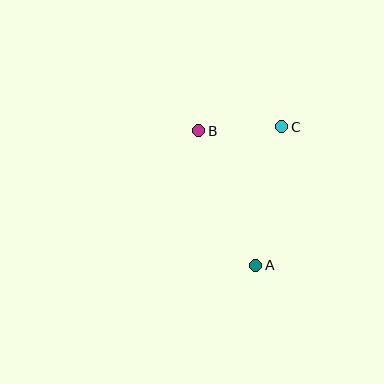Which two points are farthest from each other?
Points A and B are farthest from each other.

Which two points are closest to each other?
Points B and C are closest to each other.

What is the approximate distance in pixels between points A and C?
The distance between A and C is approximately 141 pixels.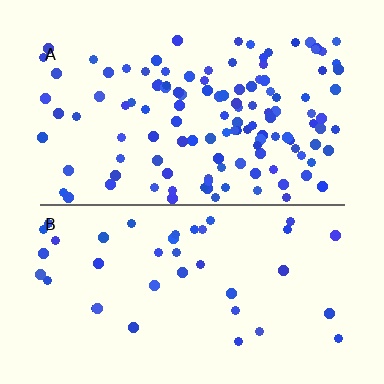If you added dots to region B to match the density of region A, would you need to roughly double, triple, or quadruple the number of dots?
Approximately triple.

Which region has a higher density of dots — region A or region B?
A (the top).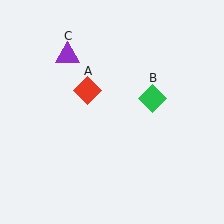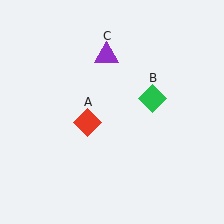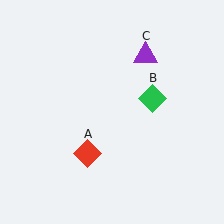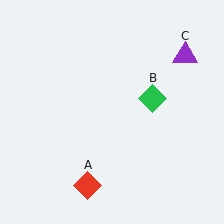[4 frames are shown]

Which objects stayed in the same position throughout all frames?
Green diamond (object B) remained stationary.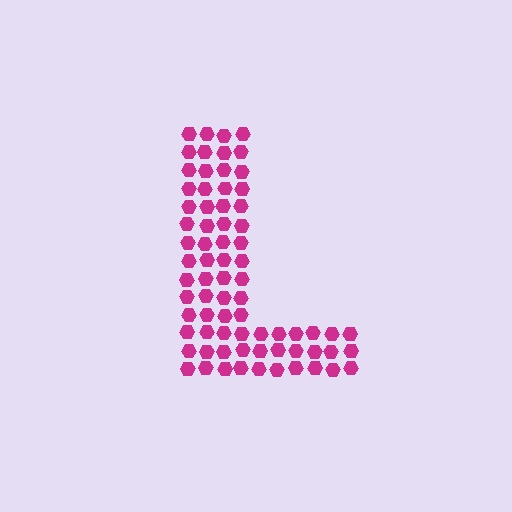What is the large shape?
The large shape is the letter L.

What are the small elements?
The small elements are hexagons.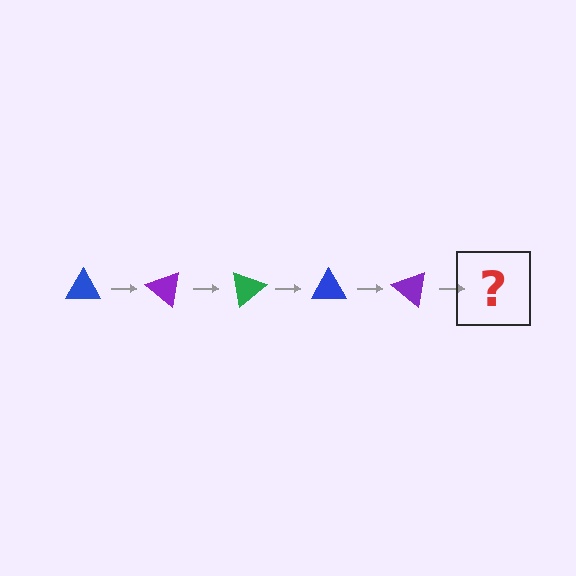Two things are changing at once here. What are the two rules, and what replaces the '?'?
The two rules are that it rotates 40 degrees each step and the color cycles through blue, purple, and green. The '?' should be a green triangle, rotated 200 degrees from the start.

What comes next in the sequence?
The next element should be a green triangle, rotated 200 degrees from the start.